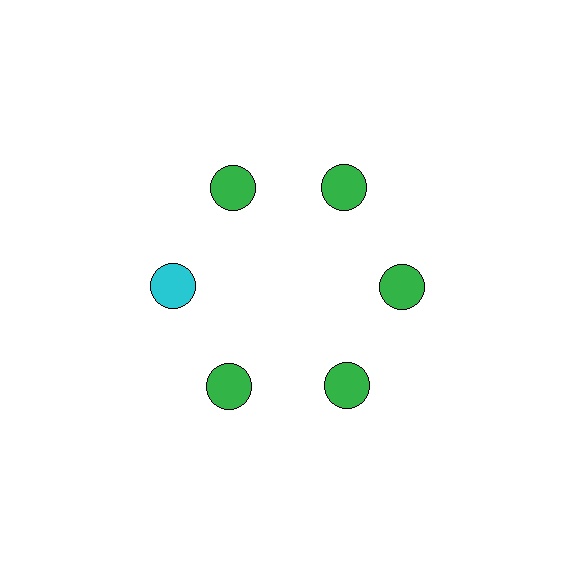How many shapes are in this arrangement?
There are 6 shapes arranged in a ring pattern.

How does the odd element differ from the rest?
It has a different color: cyan instead of green.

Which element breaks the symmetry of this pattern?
The cyan circle at roughly the 9 o'clock position breaks the symmetry. All other shapes are green circles.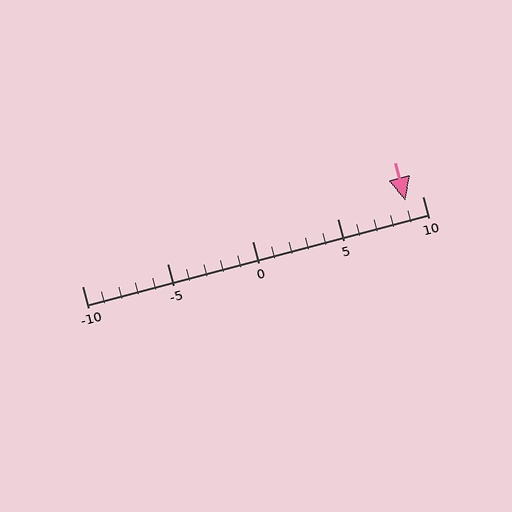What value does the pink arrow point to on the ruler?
The pink arrow points to approximately 9.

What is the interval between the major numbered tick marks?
The major tick marks are spaced 5 units apart.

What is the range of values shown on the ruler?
The ruler shows values from -10 to 10.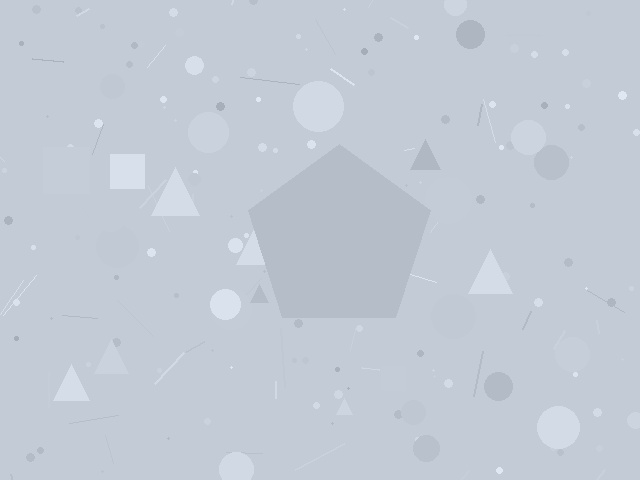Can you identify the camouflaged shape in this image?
The camouflaged shape is a pentagon.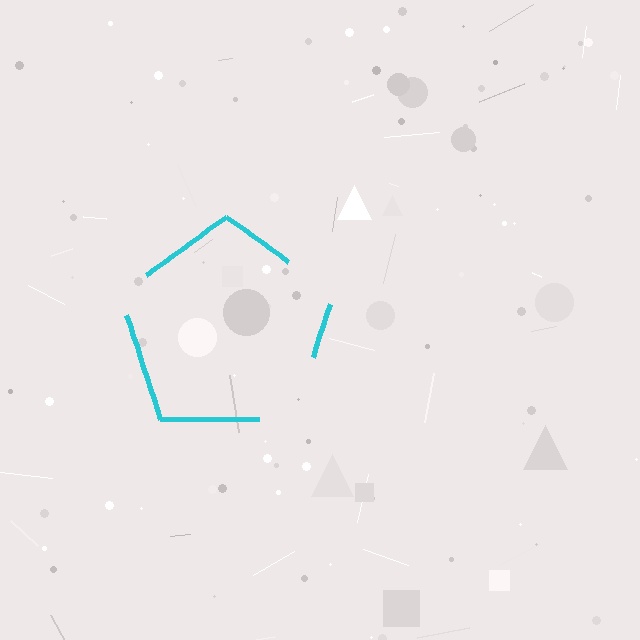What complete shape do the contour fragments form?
The contour fragments form a pentagon.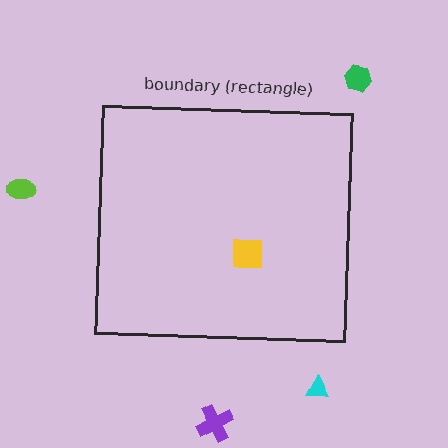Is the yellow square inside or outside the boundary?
Inside.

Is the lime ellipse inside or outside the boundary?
Outside.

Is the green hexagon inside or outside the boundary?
Outside.